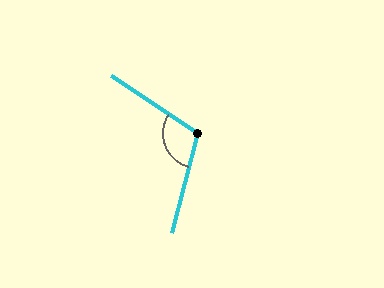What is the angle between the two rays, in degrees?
Approximately 109 degrees.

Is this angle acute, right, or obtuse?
It is obtuse.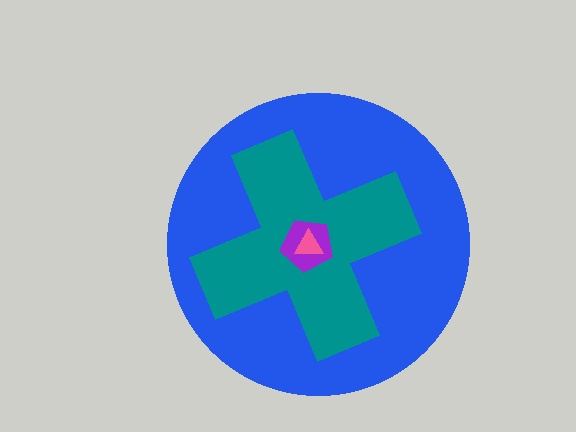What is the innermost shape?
The pink triangle.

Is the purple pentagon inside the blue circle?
Yes.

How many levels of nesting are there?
4.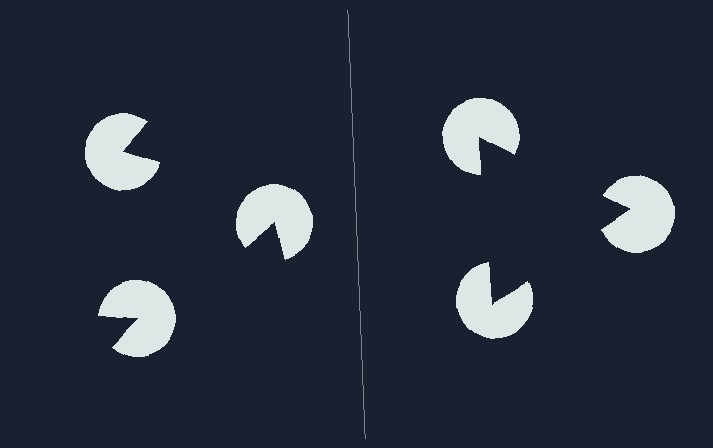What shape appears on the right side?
An illusory triangle.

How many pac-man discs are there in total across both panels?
6 — 3 on each side.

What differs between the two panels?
The pac-man discs are positioned identically on both sides; only the wedge orientations differ. On the right they align to a triangle; on the left they are misaligned.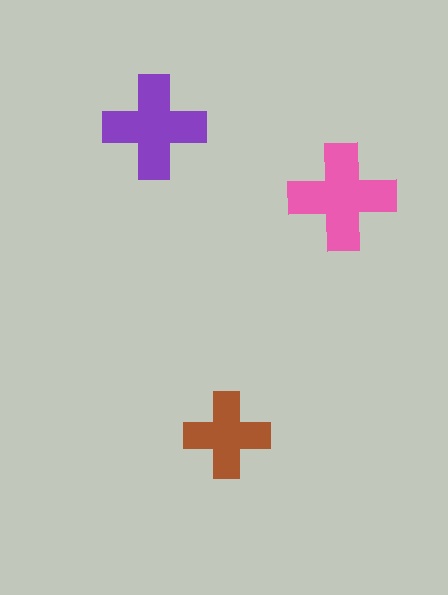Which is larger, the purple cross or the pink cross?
The pink one.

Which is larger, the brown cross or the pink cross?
The pink one.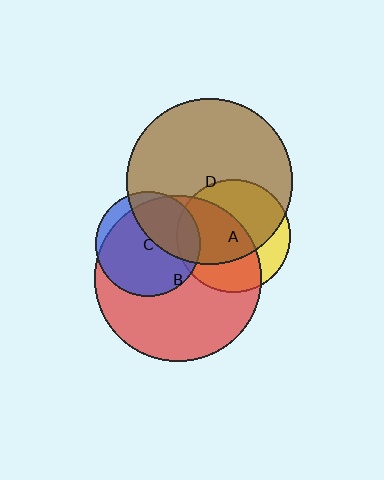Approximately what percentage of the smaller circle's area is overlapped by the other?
Approximately 55%.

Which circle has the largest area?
Circle B (red).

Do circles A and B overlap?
Yes.